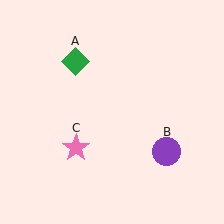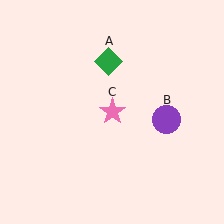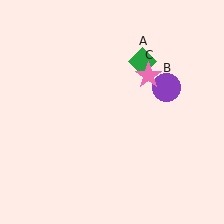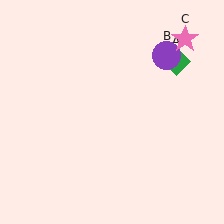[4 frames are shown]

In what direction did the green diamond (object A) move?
The green diamond (object A) moved right.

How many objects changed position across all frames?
3 objects changed position: green diamond (object A), purple circle (object B), pink star (object C).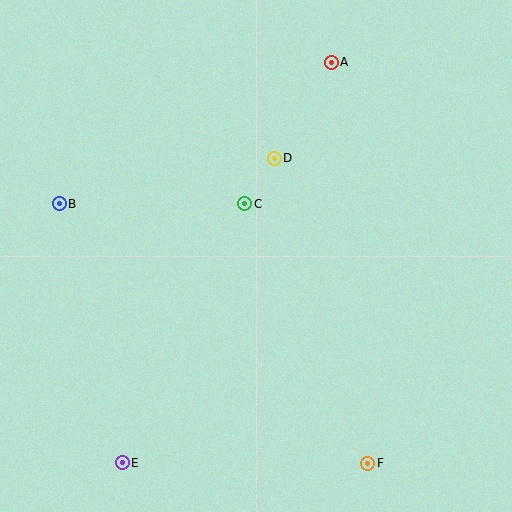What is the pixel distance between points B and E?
The distance between B and E is 267 pixels.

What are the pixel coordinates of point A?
Point A is at (331, 62).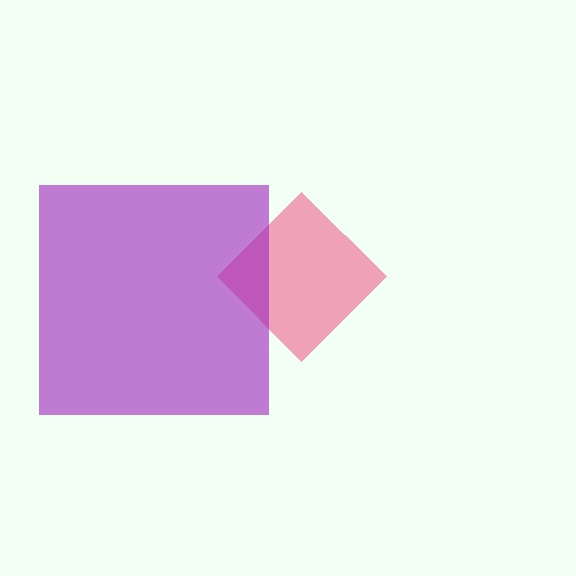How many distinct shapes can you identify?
There are 2 distinct shapes: a pink diamond, a purple square.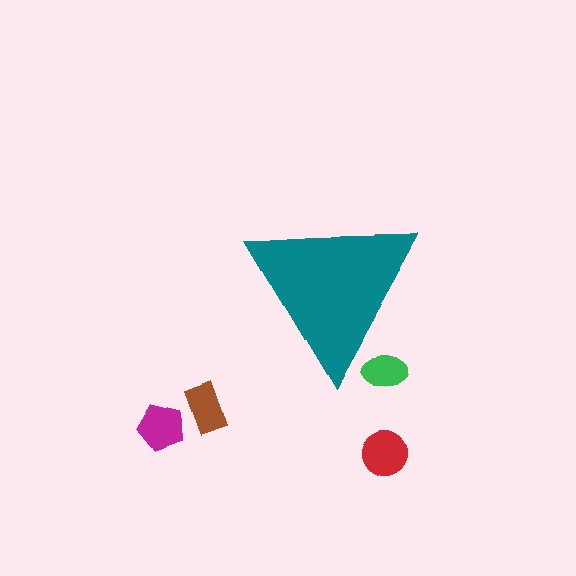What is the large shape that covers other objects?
A teal triangle.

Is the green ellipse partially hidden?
Yes, the green ellipse is partially hidden behind the teal triangle.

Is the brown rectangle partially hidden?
No, the brown rectangle is fully visible.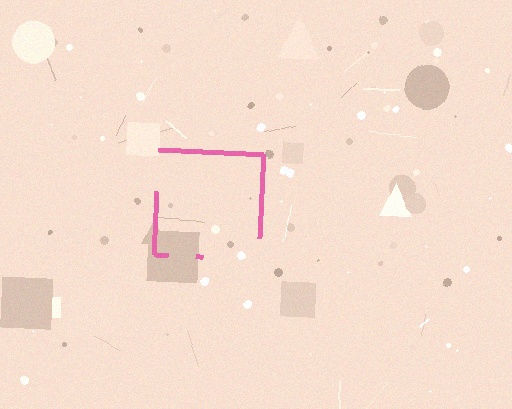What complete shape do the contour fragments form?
The contour fragments form a square.